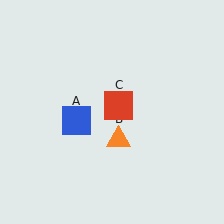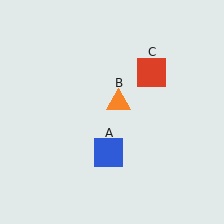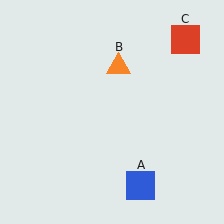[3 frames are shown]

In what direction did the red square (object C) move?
The red square (object C) moved up and to the right.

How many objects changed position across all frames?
3 objects changed position: blue square (object A), orange triangle (object B), red square (object C).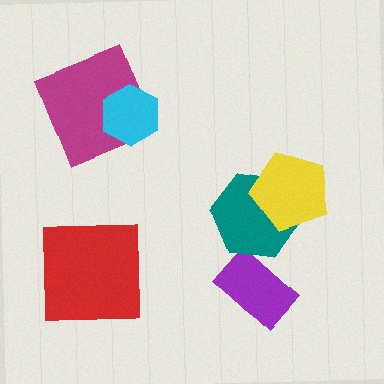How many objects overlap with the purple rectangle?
1 object overlaps with the purple rectangle.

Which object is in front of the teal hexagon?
The yellow pentagon is in front of the teal hexagon.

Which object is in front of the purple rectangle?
The teal hexagon is in front of the purple rectangle.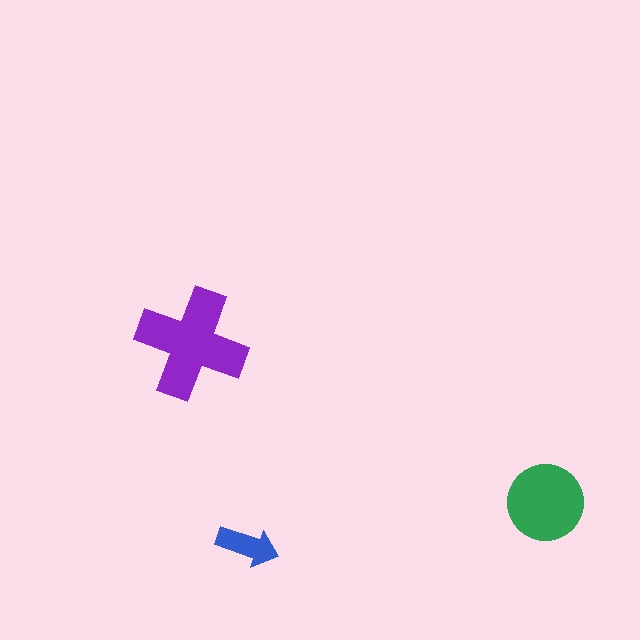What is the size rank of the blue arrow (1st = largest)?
3rd.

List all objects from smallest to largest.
The blue arrow, the green circle, the purple cross.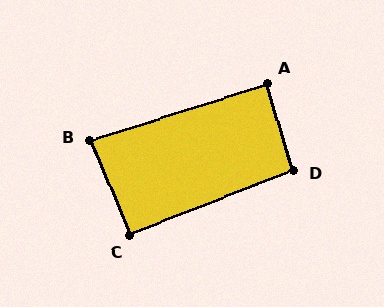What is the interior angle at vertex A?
Approximately 89 degrees (approximately right).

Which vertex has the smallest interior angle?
B, at approximately 85 degrees.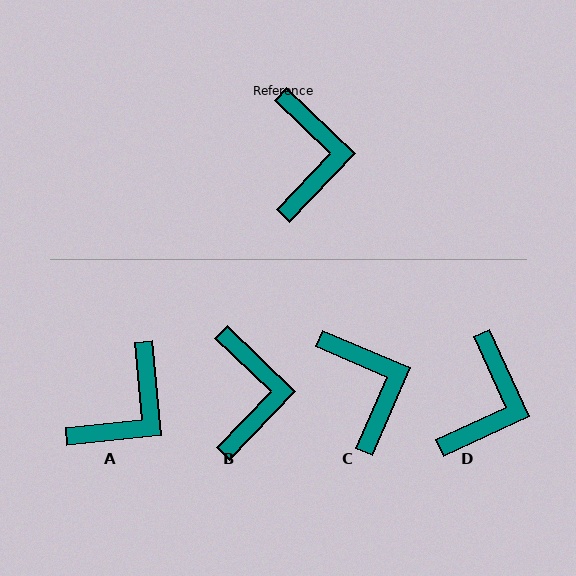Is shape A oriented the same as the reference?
No, it is off by about 40 degrees.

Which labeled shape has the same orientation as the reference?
B.